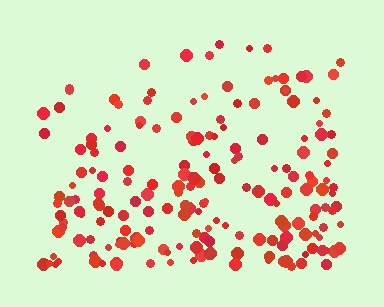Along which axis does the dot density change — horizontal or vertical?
Vertical.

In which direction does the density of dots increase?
From top to bottom, with the bottom side densest.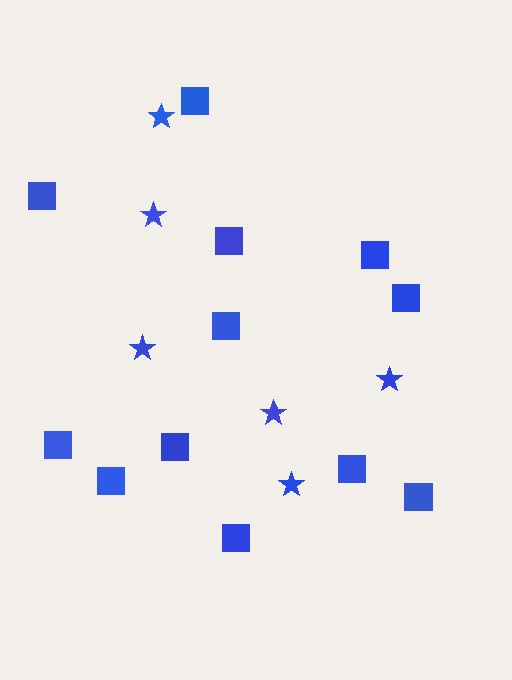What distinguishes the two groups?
There are 2 groups: one group of stars (6) and one group of squares (12).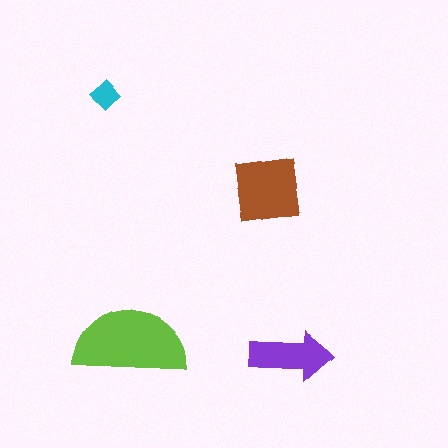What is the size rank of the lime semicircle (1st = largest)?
1st.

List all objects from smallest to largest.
The cyan diamond, the purple arrow, the brown square, the lime semicircle.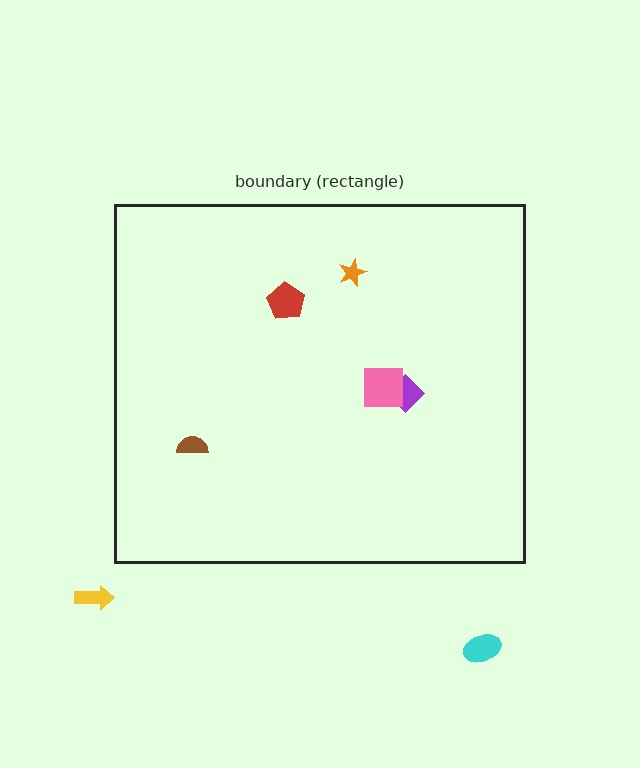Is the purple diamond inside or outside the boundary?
Inside.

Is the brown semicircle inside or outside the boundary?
Inside.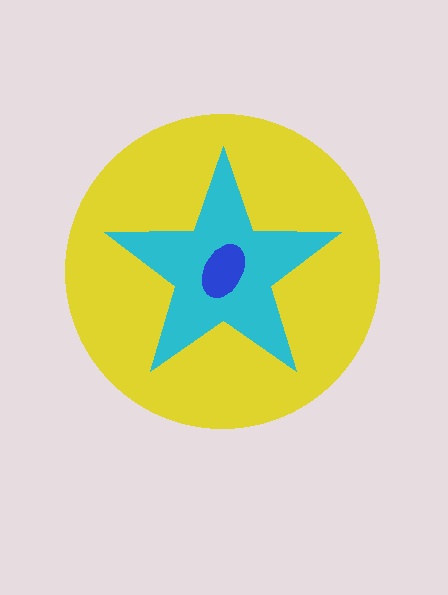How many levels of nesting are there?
3.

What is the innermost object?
The blue ellipse.